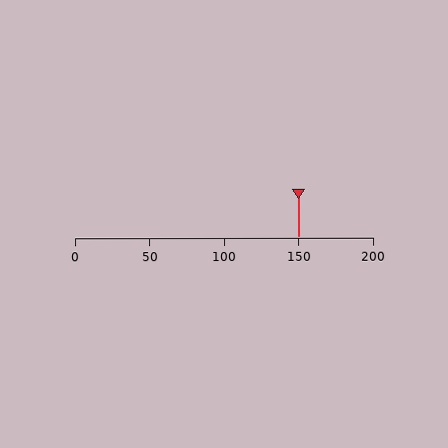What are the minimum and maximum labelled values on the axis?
The axis runs from 0 to 200.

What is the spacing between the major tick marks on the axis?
The major ticks are spaced 50 apart.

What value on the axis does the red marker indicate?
The marker indicates approximately 150.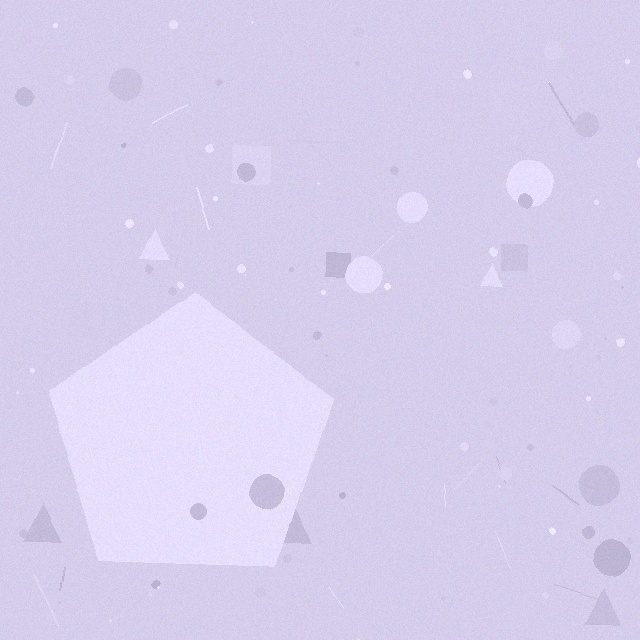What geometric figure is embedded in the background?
A pentagon is embedded in the background.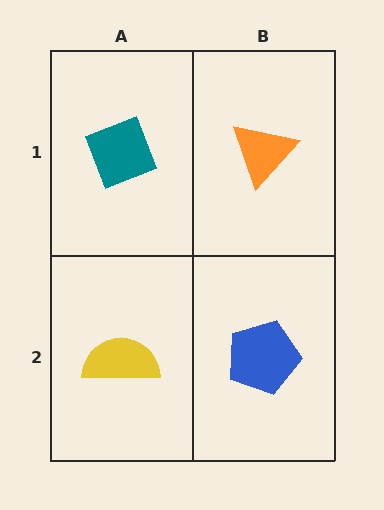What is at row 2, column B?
A blue pentagon.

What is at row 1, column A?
A teal diamond.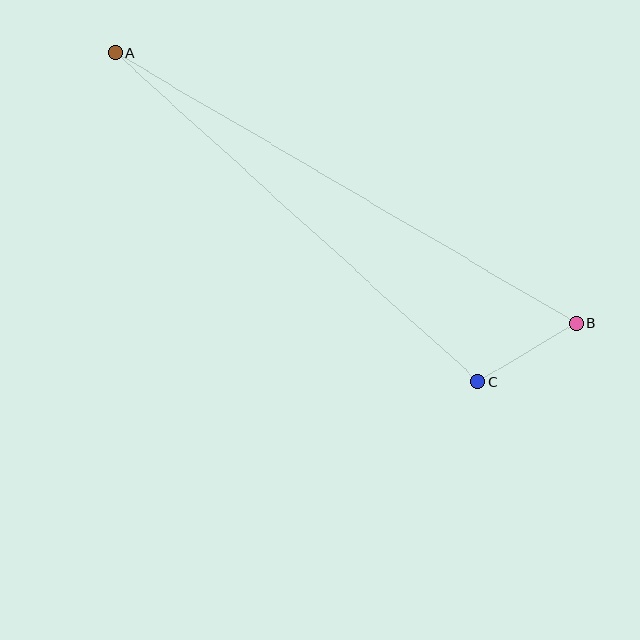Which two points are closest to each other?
Points B and C are closest to each other.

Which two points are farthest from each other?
Points A and B are farthest from each other.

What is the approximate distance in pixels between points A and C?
The distance between A and C is approximately 490 pixels.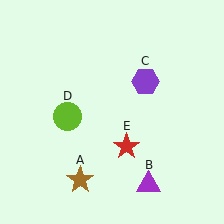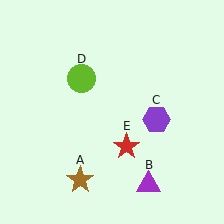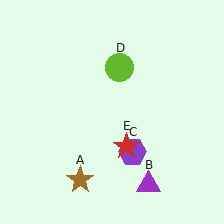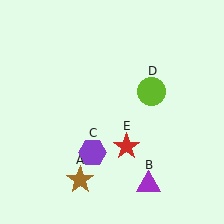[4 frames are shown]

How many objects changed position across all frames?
2 objects changed position: purple hexagon (object C), lime circle (object D).